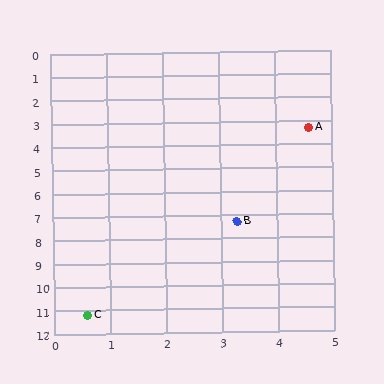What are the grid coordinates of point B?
Point B is at approximately (3.3, 7.3).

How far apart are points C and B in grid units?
Points C and B are about 4.7 grid units apart.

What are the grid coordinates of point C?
Point C is at approximately (0.6, 11.2).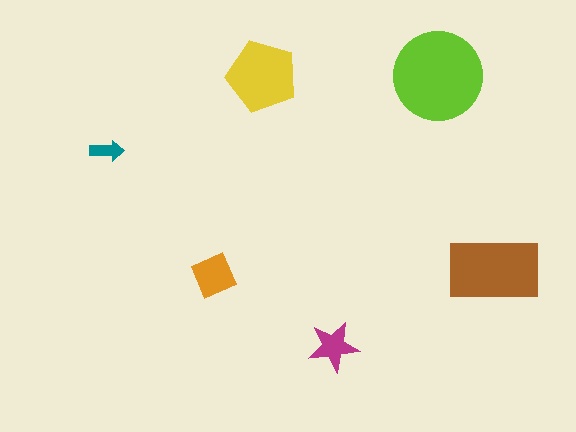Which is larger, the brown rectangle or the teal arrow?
The brown rectangle.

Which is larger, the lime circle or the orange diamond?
The lime circle.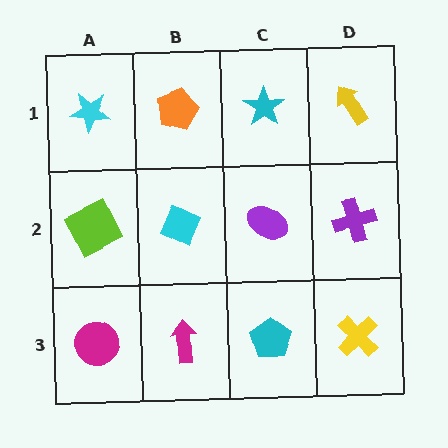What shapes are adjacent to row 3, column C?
A purple ellipse (row 2, column C), a magenta arrow (row 3, column B), a yellow cross (row 3, column D).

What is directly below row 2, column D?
A yellow cross.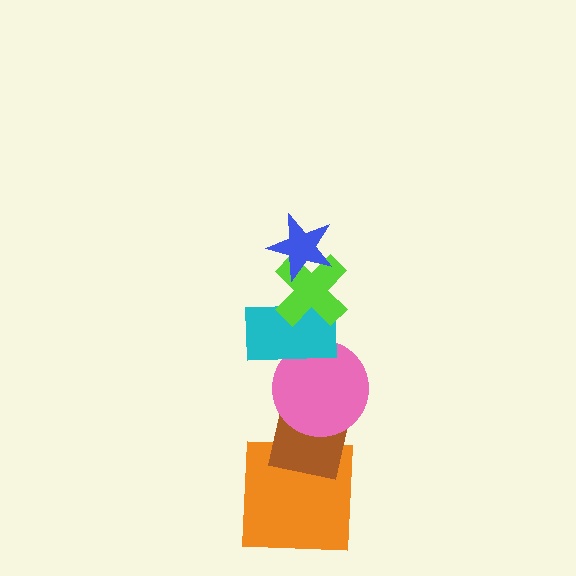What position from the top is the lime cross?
The lime cross is 2nd from the top.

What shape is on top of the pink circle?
The cyan rectangle is on top of the pink circle.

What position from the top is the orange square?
The orange square is 6th from the top.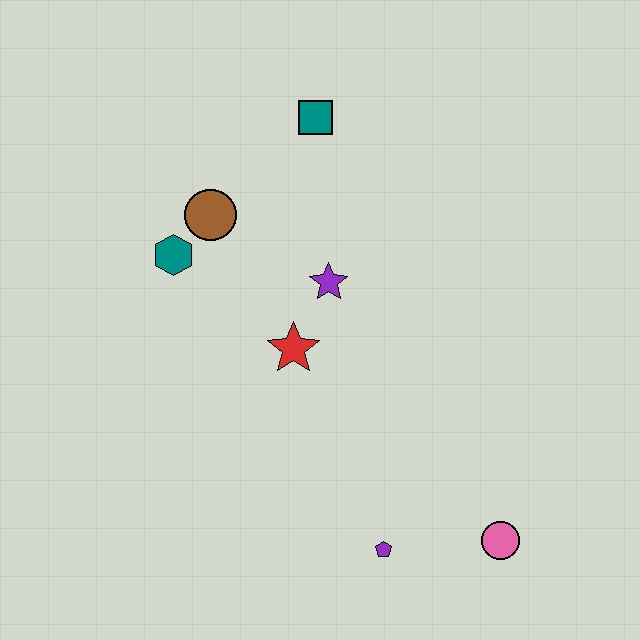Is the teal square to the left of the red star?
No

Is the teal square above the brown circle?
Yes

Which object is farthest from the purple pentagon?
The teal square is farthest from the purple pentagon.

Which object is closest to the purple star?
The red star is closest to the purple star.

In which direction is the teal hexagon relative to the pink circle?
The teal hexagon is to the left of the pink circle.